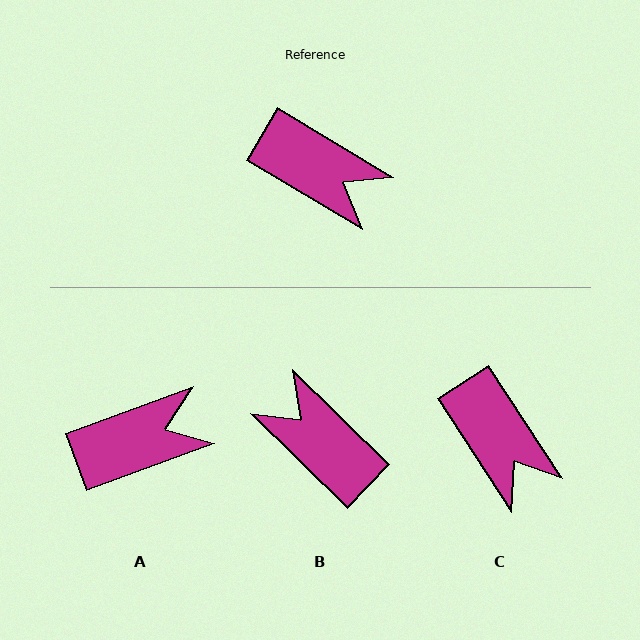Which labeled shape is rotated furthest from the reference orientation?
B, about 166 degrees away.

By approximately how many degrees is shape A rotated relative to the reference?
Approximately 51 degrees counter-clockwise.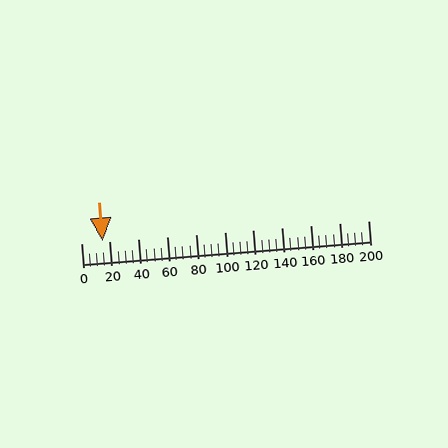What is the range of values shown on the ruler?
The ruler shows values from 0 to 200.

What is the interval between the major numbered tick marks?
The major tick marks are spaced 20 units apart.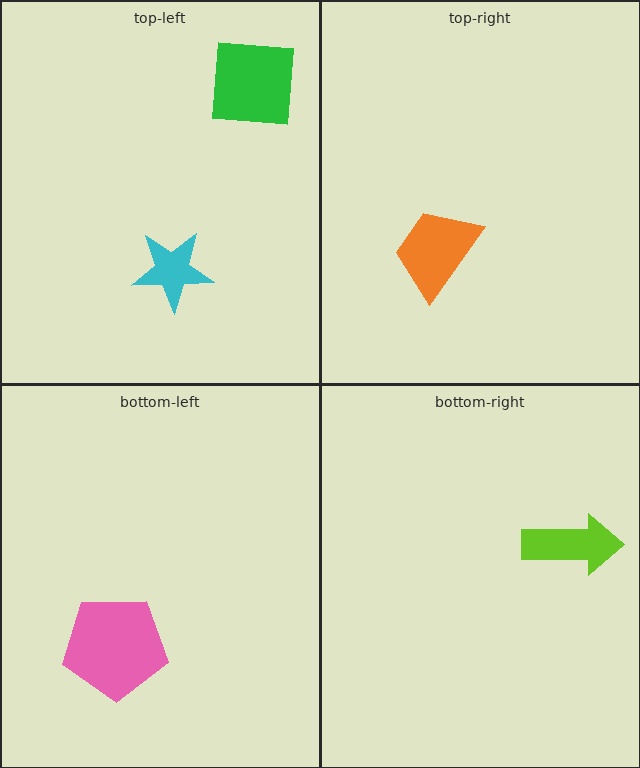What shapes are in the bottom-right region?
The lime arrow.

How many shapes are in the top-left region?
2.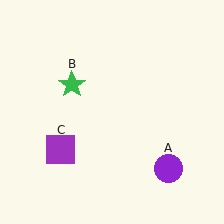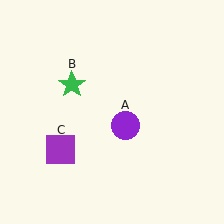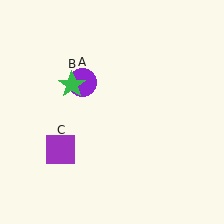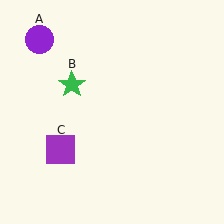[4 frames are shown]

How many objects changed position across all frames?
1 object changed position: purple circle (object A).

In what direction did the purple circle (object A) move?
The purple circle (object A) moved up and to the left.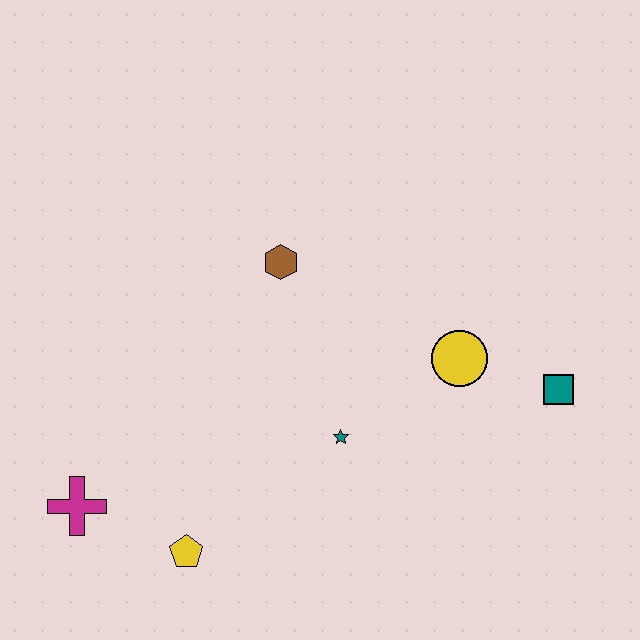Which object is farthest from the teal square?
The magenta cross is farthest from the teal square.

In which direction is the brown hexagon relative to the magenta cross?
The brown hexagon is above the magenta cross.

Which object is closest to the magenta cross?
The yellow pentagon is closest to the magenta cross.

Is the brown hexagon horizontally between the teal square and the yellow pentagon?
Yes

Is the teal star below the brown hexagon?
Yes